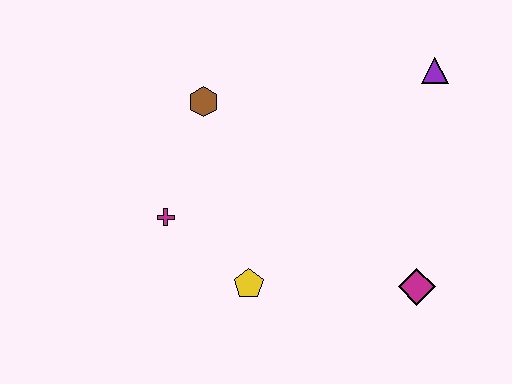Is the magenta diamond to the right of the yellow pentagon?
Yes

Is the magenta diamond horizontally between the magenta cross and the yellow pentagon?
No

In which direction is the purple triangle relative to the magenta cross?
The purple triangle is to the right of the magenta cross.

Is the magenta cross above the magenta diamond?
Yes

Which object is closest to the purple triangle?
The magenta diamond is closest to the purple triangle.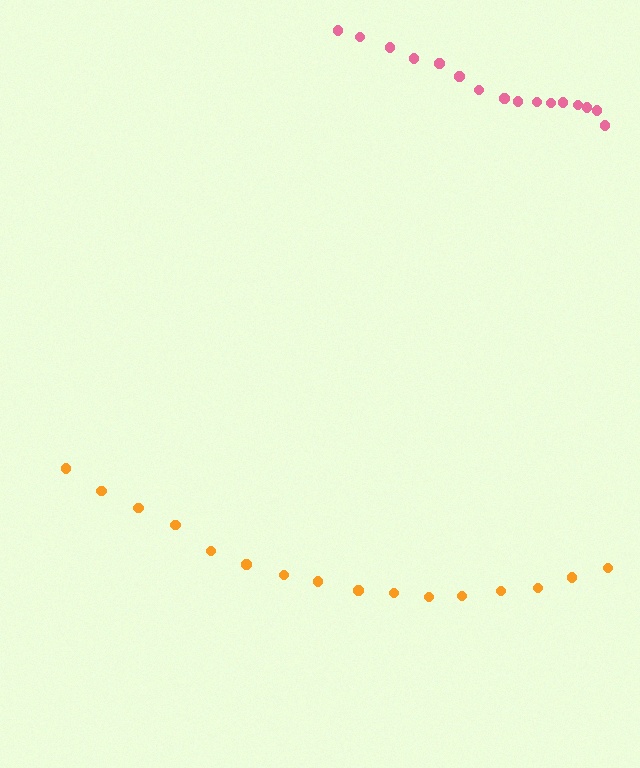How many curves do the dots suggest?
There are 2 distinct paths.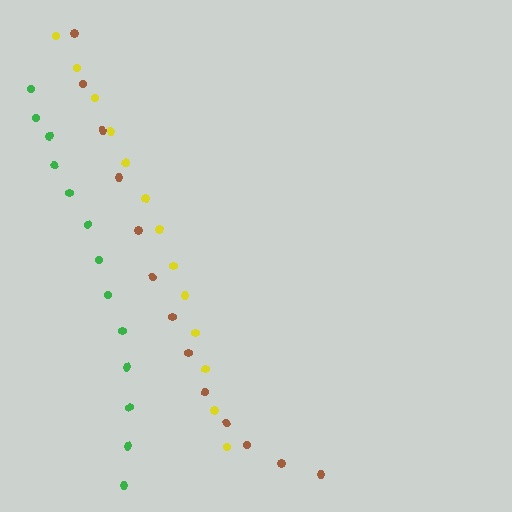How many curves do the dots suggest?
There are 3 distinct paths.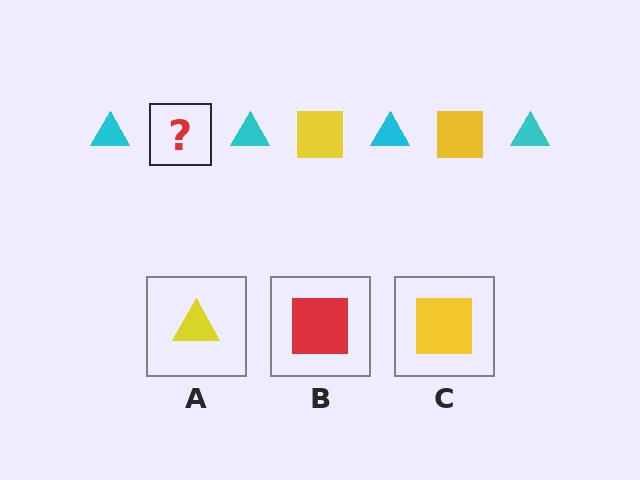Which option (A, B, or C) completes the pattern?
C.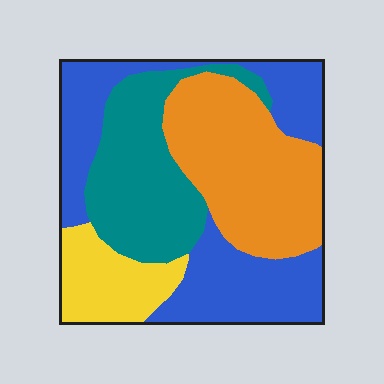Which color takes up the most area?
Blue, at roughly 35%.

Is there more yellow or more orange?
Orange.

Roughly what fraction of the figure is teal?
Teal covers 24% of the figure.